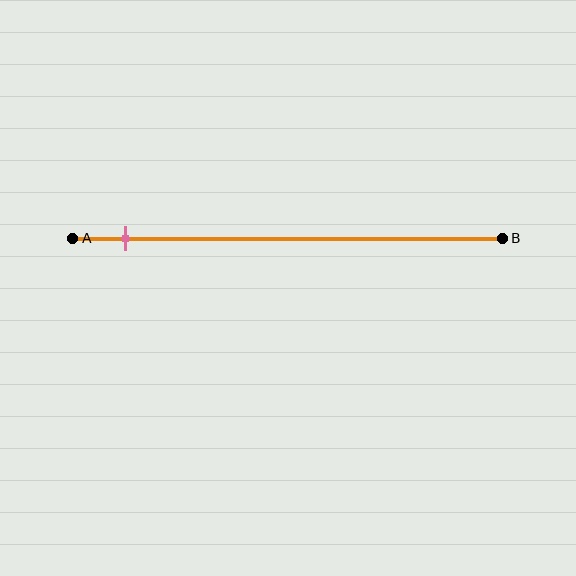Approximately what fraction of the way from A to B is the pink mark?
The pink mark is approximately 10% of the way from A to B.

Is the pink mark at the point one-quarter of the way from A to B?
No, the mark is at about 10% from A, not at the 25% one-quarter point.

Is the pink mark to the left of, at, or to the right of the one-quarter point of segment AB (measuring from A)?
The pink mark is to the left of the one-quarter point of segment AB.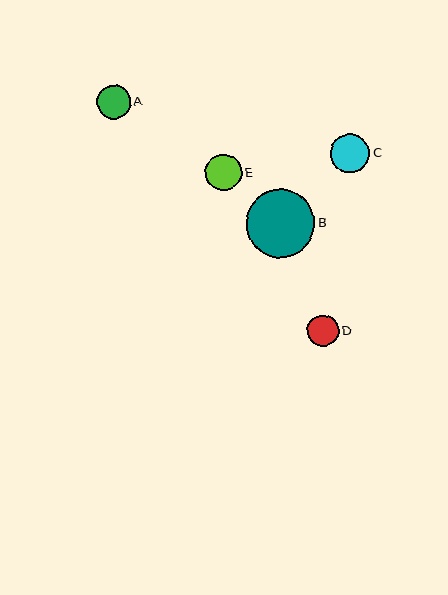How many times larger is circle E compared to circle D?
Circle E is approximately 1.2 times the size of circle D.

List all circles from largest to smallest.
From largest to smallest: B, C, E, A, D.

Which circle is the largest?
Circle B is the largest with a size of approximately 68 pixels.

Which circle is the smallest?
Circle D is the smallest with a size of approximately 31 pixels.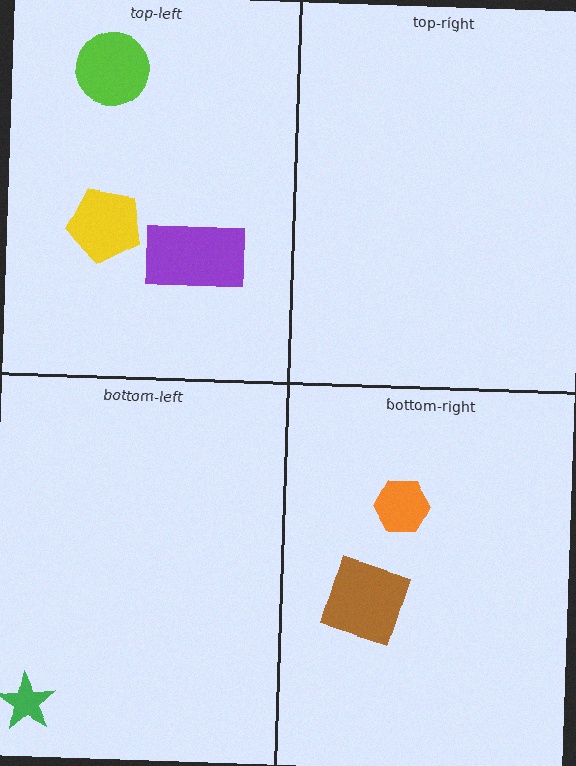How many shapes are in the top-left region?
3.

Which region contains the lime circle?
The top-left region.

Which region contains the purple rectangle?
The top-left region.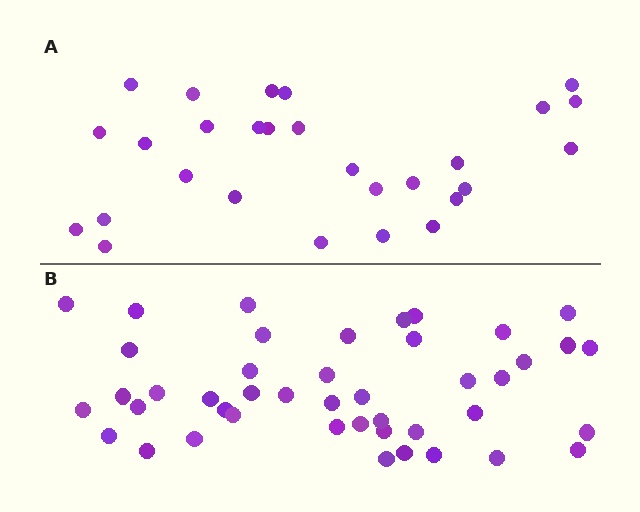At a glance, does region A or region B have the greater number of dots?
Region B (the bottom region) has more dots.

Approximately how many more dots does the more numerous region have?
Region B has approximately 15 more dots than region A.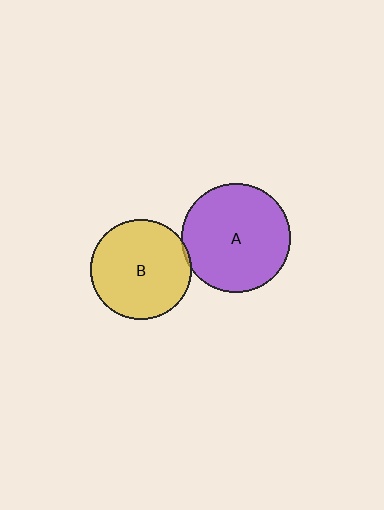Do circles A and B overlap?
Yes.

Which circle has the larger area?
Circle A (purple).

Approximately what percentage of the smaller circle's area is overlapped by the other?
Approximately 5%.